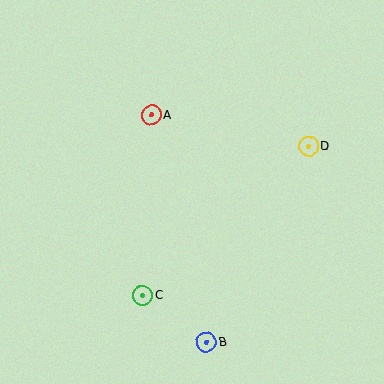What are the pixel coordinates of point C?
Point C is at (142, 296).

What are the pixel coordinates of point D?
Point D is at (309, 146).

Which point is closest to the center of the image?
Point A at (151, 115) is closest to the center.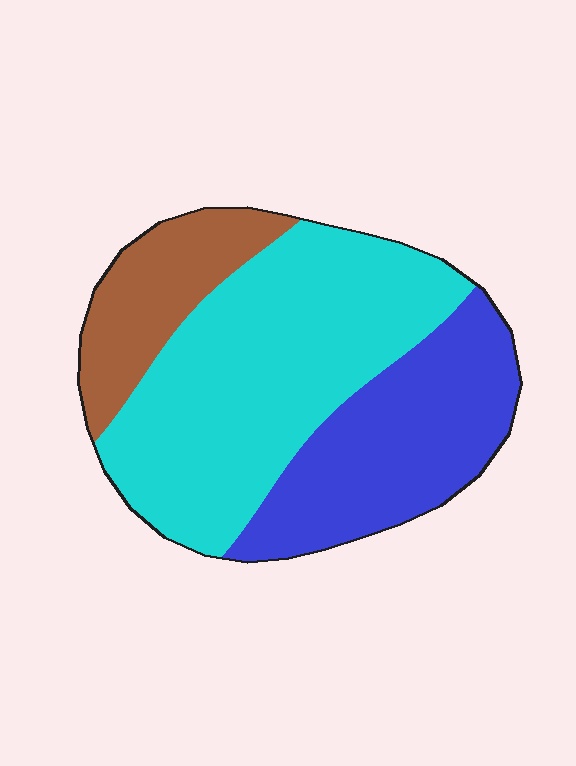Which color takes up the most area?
Cyan, at roughly 50%.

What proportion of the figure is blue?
Blue takes up between a quarter and a half of the figure.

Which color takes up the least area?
Brown, at roughly 15%.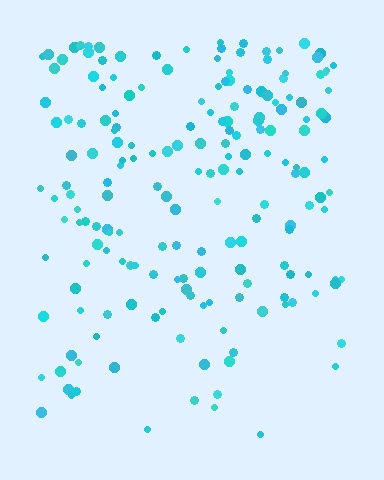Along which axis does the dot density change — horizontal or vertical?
Vertical.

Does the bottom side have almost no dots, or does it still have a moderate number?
Still a moderate number, just noticeably fewer than the top.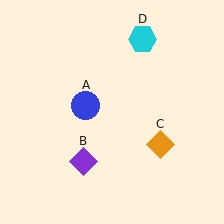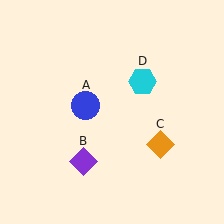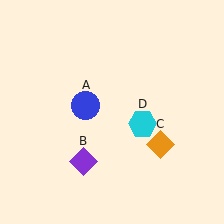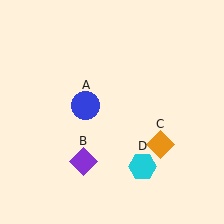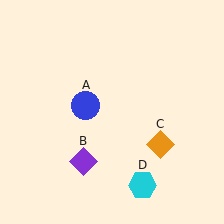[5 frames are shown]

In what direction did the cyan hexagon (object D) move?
The cyan hexagon (object D) moved down.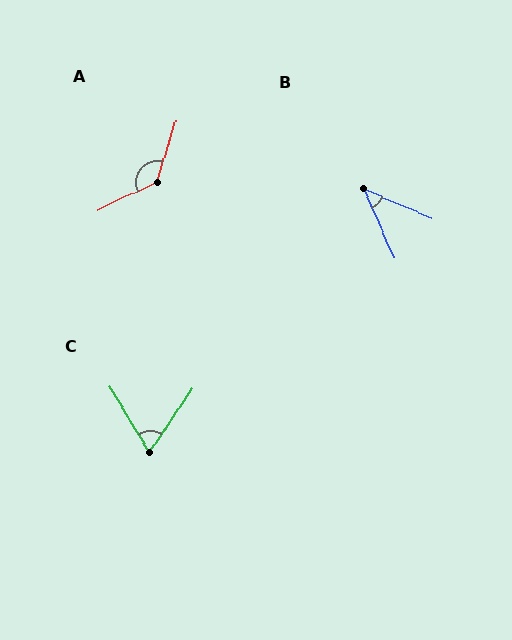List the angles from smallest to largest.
B (43°), C (65°), A (133°).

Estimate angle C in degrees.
Approximately 65 degrees.